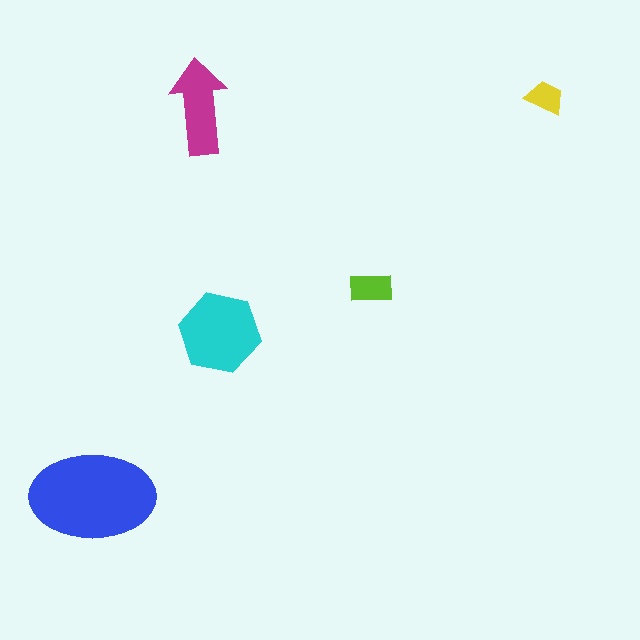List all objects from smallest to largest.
The yellow trapezoid, the lime rectangle, the magenta arrow, the cyan hexagon, the blue ellipse.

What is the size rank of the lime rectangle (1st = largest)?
4th.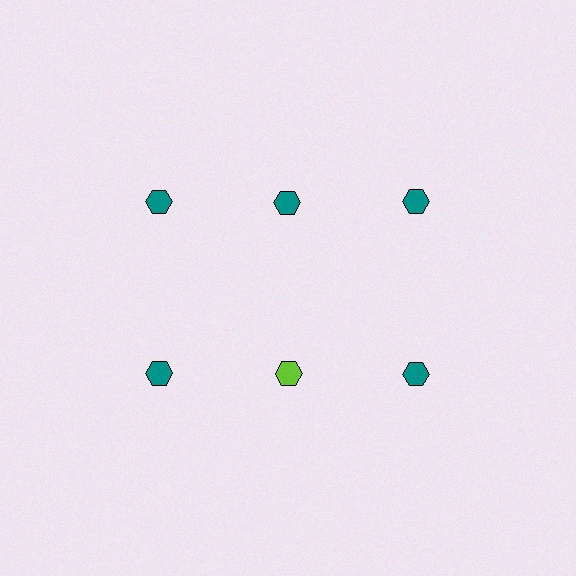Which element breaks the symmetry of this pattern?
The lime hexagon in the second row, second from left column breaks the symmetry. All other shapes are teal hexagons.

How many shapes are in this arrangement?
There are 6 shapes arranged in a grid pattern.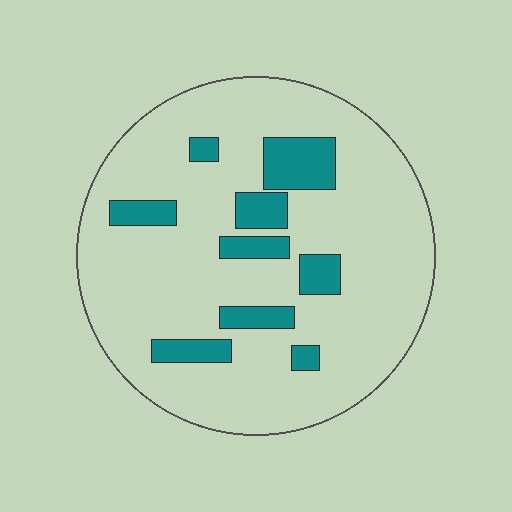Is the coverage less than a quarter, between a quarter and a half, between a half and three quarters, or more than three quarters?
Less than a quarter.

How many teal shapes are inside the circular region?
9.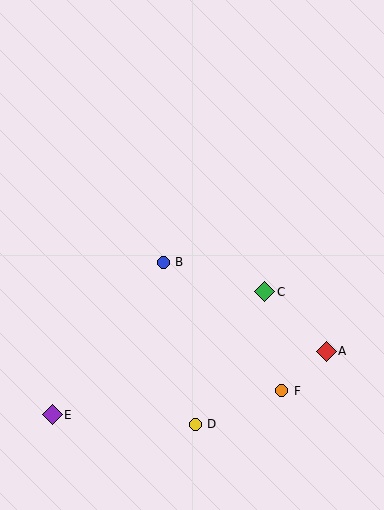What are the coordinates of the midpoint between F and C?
The midpoint between F and C is at (273, 341).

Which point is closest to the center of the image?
Point B at (163, 262) is closest to the center.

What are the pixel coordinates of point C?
Point C is at (265, 292).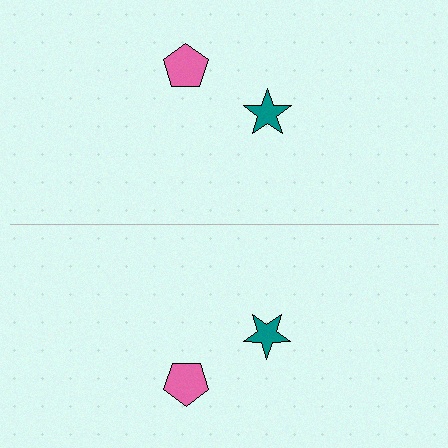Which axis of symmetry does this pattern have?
The pattern has a horizontal axis of symmetry running through the center of the image.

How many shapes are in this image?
There are 4 shapes in this image.